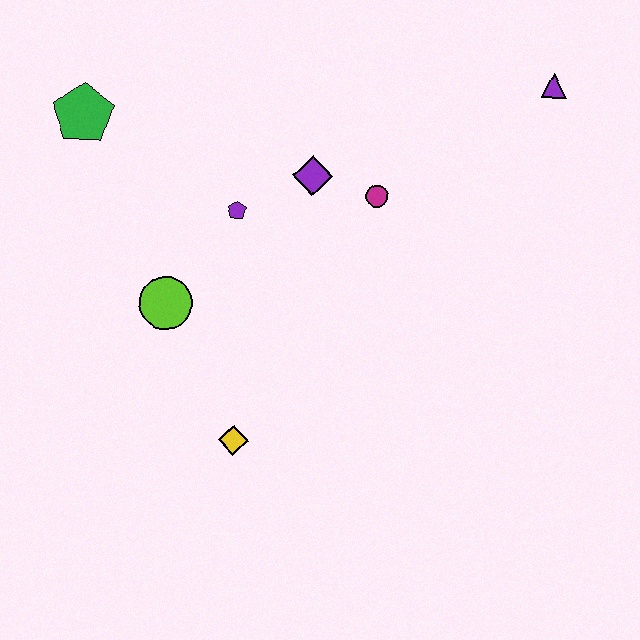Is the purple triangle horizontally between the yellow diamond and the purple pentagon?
No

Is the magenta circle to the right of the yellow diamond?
Yes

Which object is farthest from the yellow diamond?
The purple triangle is farthest from the yellow diamond.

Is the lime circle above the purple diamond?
No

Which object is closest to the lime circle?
The purple pentagon is closest to the lime circle.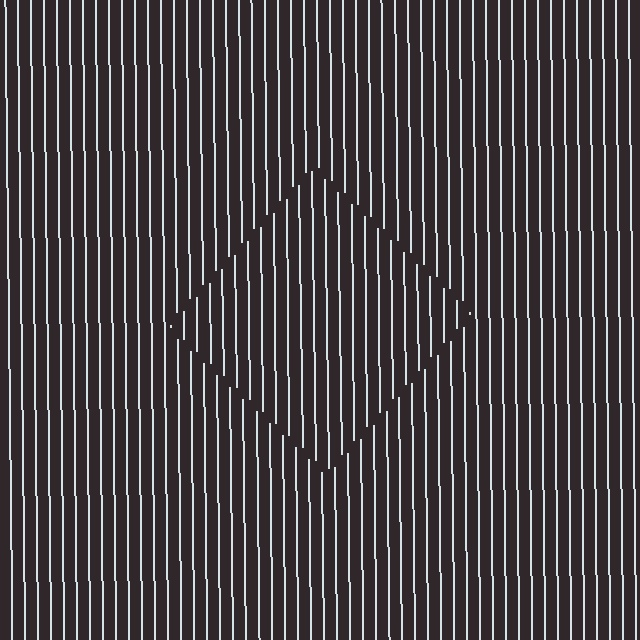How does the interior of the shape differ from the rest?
The interior of the shape contains the same grating, shifted by half a period — the contour is defined by the phase discontinuity where line-ends from the inner and outer gratings abut.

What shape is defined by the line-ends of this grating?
An illusory square. The interior of the shape contains the same grating, shifted by half a period — the contour is defined by the phase discontinuity where line-ends from the inner and outer gratings abut.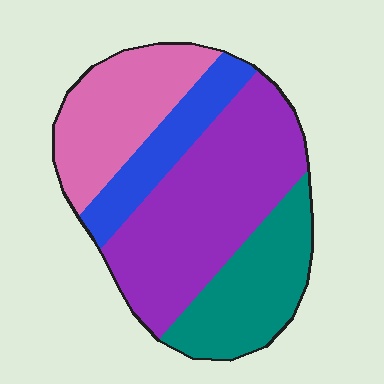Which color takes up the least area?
Blue, at roughly 15%.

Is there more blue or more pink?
Pink.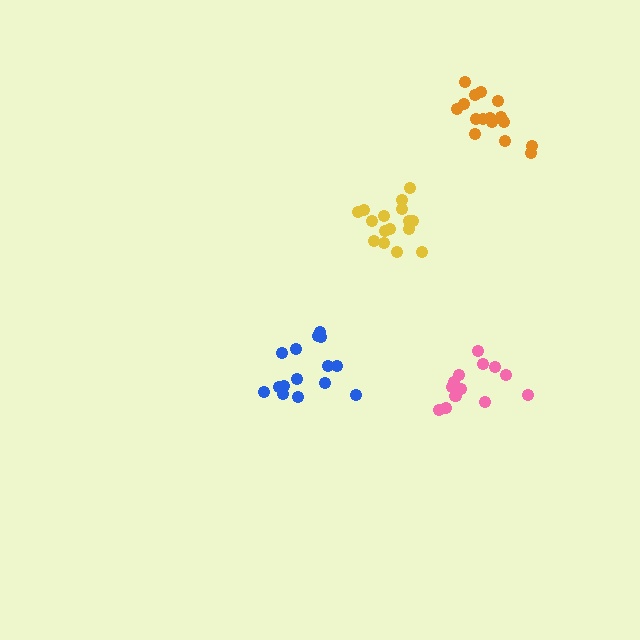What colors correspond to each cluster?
The clusters are colored: yellow, pink, blue, orange.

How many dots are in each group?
Group 1: 16 dots, Group 2: 15 dots, Group 3: 15 dots, Group 4: 16 dots (62 total).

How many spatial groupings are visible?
There are 4 spatial groupings.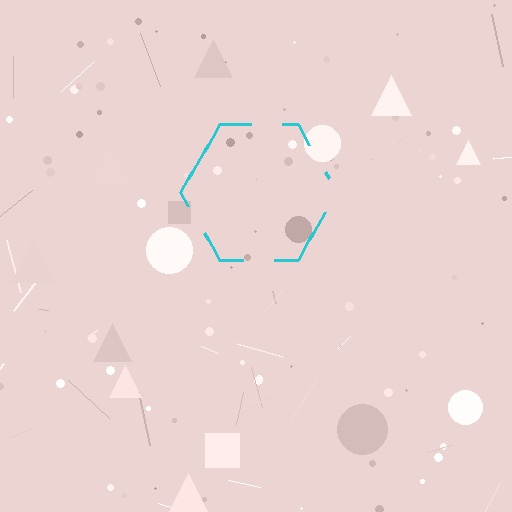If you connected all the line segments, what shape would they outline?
They would outline a hexagon.